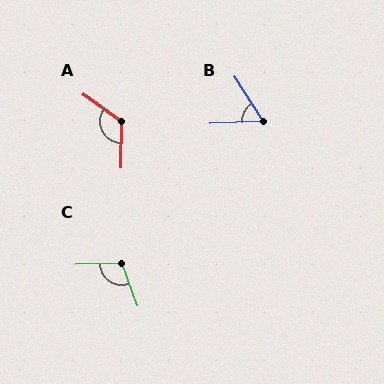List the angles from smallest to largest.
B (60°), C (108°), A (125°).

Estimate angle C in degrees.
Approximately 108 degrees.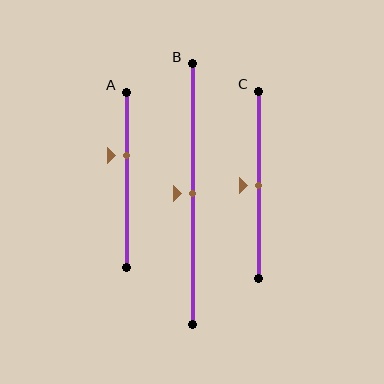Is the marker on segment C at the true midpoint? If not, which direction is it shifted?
Yes, the marker on segment C is at the true midpoint.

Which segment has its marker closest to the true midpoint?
Segment B has its marker closest to the true midpoint.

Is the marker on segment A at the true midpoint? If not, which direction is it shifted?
No, the marker on segment A is shifted upward by about 14% of the segment length.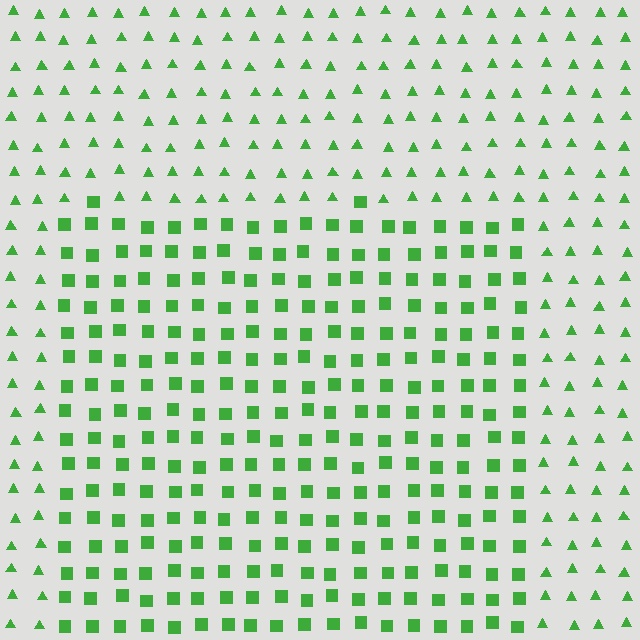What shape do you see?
I see a rectangle.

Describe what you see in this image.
The image is filled with small green elements arranged in a uniform grid. A rectangle-shaped region contains squares, while the surrounding area contains triangles. The boundary is defined purely by the change in element shape.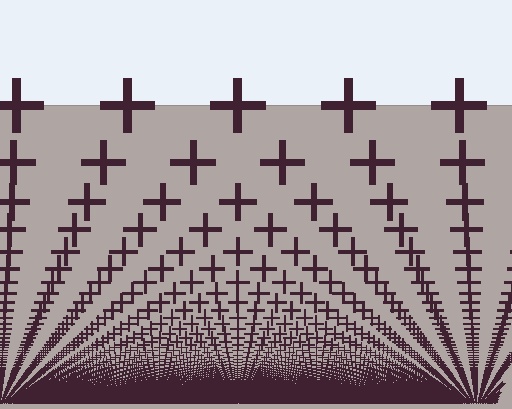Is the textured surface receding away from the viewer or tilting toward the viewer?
The surface appears to tilt toward the viewer. Texture elements get larger and sparser toward the top.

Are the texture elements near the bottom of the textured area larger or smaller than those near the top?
Smaller. The gradient is inverted — elements near the bottom are smaller and denser.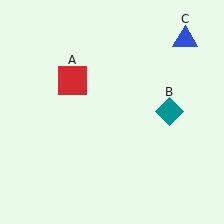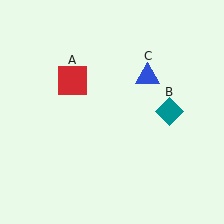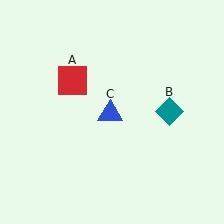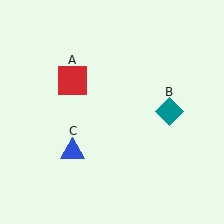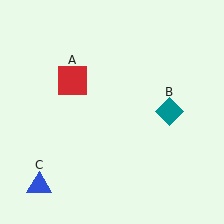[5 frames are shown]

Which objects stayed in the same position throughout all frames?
Red square (object A) and teal diamond (object B) remained stationary.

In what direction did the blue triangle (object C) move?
The blue triangle (object C) moved down and to the left.